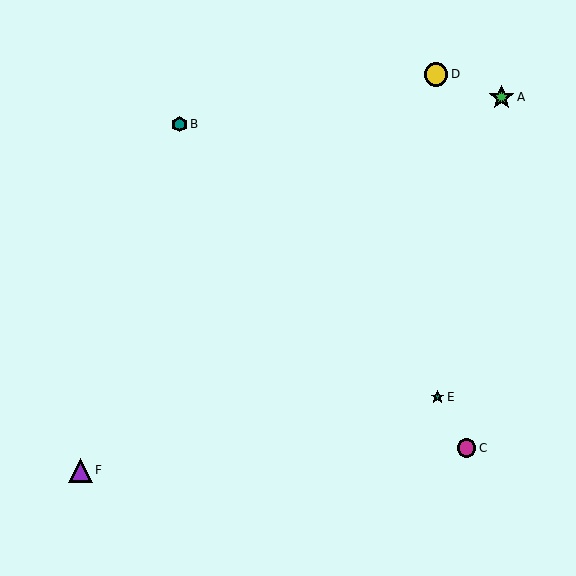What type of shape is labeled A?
Shape A is a green star.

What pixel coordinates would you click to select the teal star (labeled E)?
Click at (438, 397) to select the teal star E.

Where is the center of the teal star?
The center of the teal star is at (438, 397).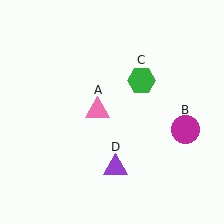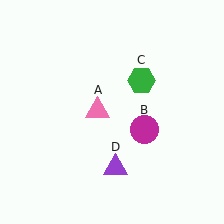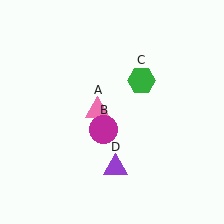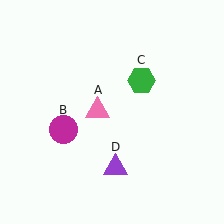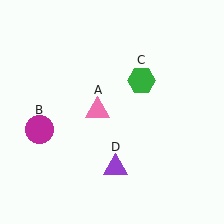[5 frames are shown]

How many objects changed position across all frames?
1 object changed position: magenta circle (object B).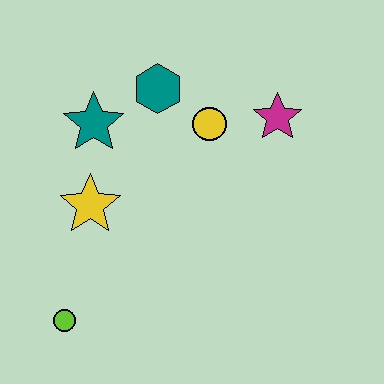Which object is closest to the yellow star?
The teal star is closest to the yellow star.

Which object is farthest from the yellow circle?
The lime circle is farthest from the yellow circle.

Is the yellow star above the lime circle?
Yes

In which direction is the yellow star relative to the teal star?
The yellow star is below the teal star.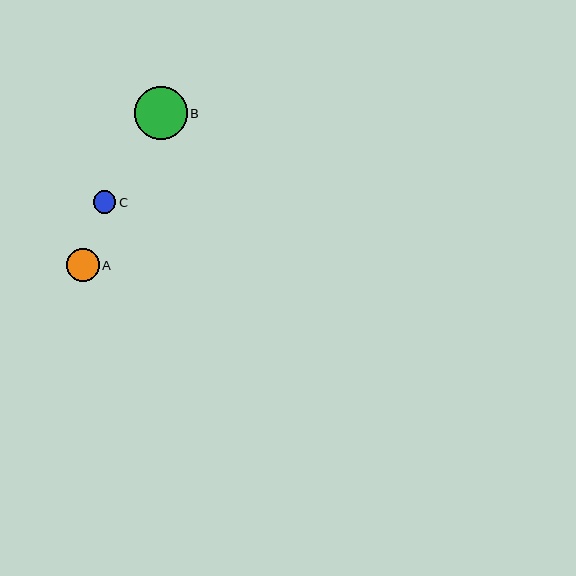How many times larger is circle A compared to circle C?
Circle A is approximately 1.4 times the size of circle C.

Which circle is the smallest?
Circle C is the smallest with a size of approximately 23 pixels.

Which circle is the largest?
Circle B is the largest with a size of approximately 53 pixels.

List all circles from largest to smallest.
From largest to smallest: B, A, C.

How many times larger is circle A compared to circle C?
Circle A is approximately 1.4 times the size of circle C.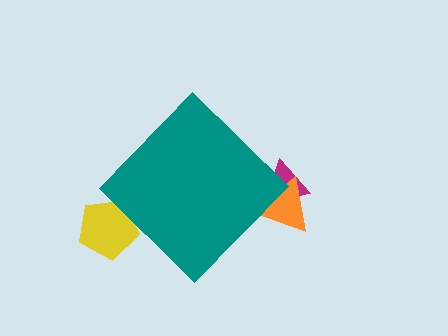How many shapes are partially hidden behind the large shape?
3 shapes are partially hidden.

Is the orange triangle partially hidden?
Yes, the orange triangle is partially hidden behind the teal diamond.